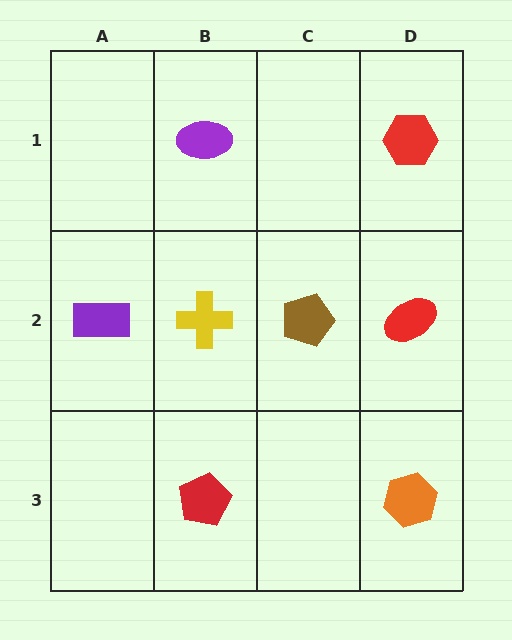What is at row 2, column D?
A red ellipse.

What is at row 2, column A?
A purple rectangle.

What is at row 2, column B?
A yellow cross.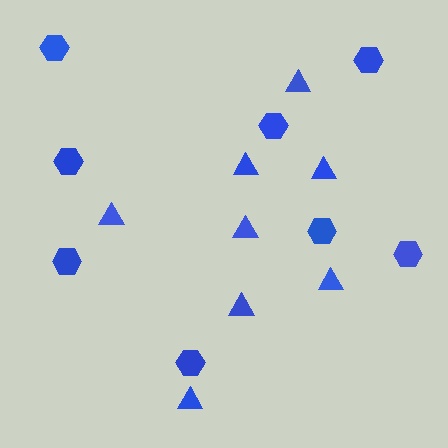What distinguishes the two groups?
There are 2 groups: one group of triangles (8) and one group of hexagons (8).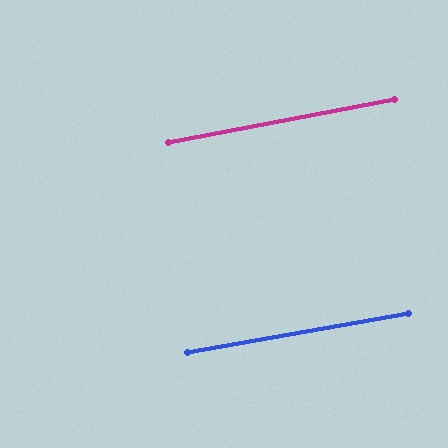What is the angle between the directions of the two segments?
Approximately 1 degree.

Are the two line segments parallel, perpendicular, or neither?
Parallel — their directions differ by only 0.9°.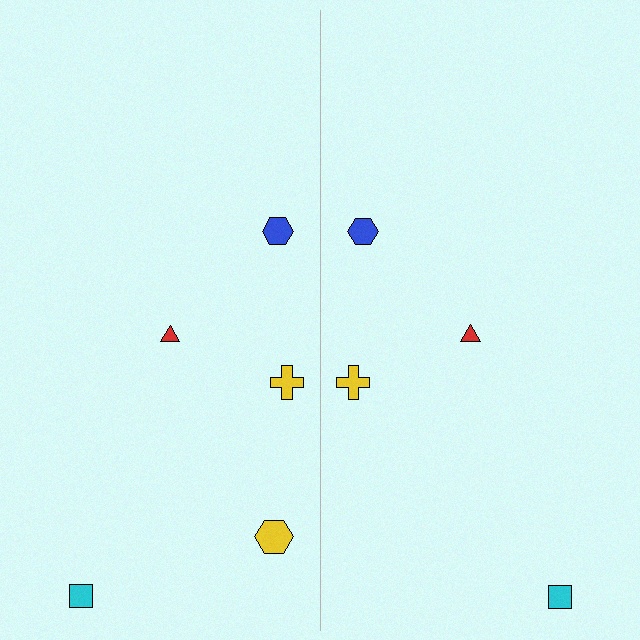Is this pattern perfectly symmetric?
No, the pattern is not perfectly symmetric. A yellow hexagon is missing from the right side.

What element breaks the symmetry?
A yellow hexagon is missing from the right side.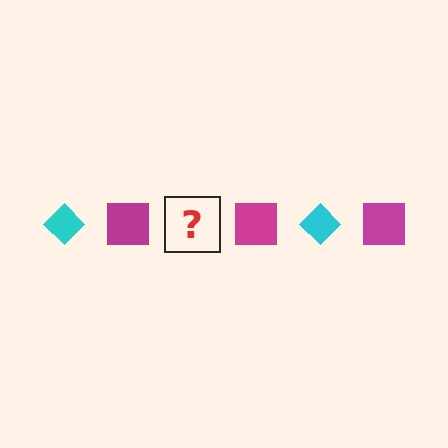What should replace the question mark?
The question mark should be replaced with a cyan diamond.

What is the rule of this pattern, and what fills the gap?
The rule is that the pattern alternates between cyan diamond and magenta square. The gap should be filled with a cyan diamond.